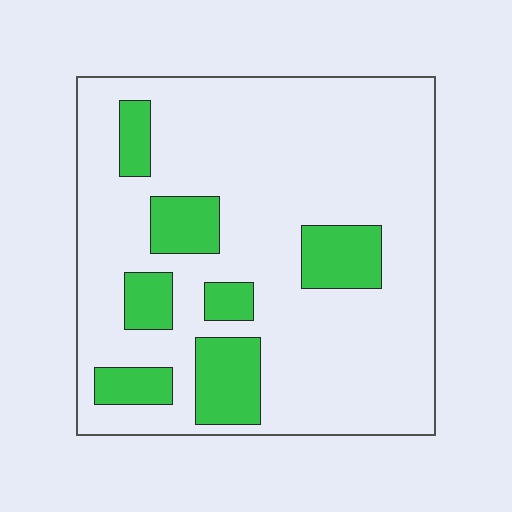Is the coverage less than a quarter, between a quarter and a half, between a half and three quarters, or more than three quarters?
Less than a quarter.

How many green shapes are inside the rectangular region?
7.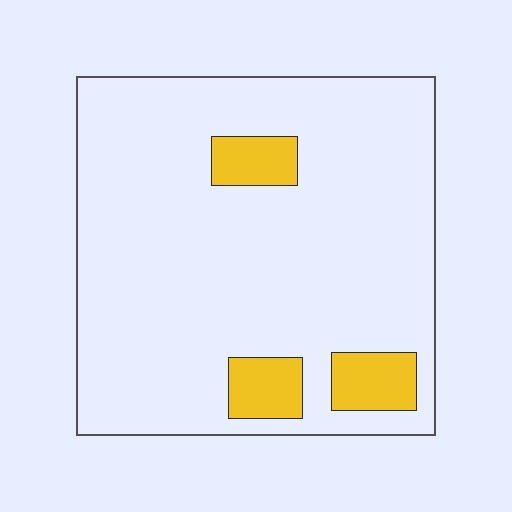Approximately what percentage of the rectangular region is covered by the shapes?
Approximately 10%.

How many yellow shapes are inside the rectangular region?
3.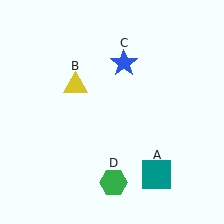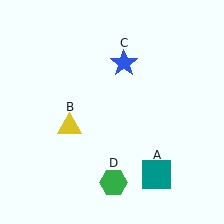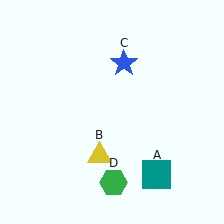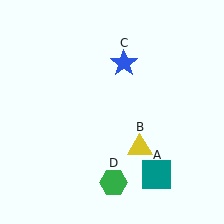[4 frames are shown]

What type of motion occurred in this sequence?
The yellow triangle (object B) rotated counterclockwise around the center of the scene.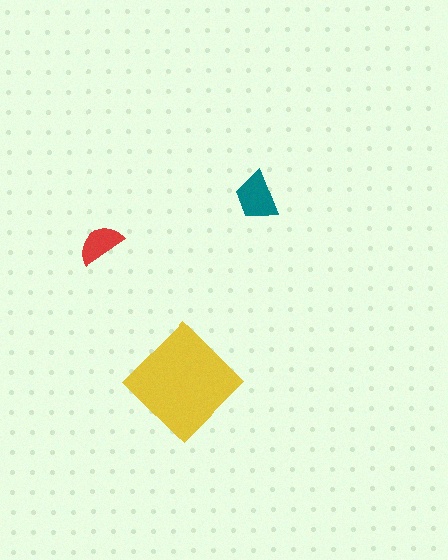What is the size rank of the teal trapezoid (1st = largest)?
2nd.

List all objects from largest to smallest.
The yellow diamond, the teal trapezoid, the red semicircle.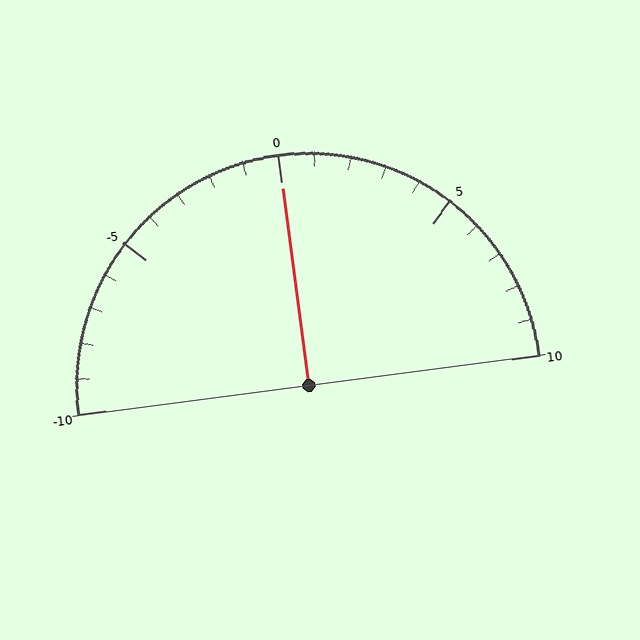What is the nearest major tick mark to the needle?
The nearest major tick mark is 0.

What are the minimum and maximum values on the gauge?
The gauge ranges from -10 to 10.